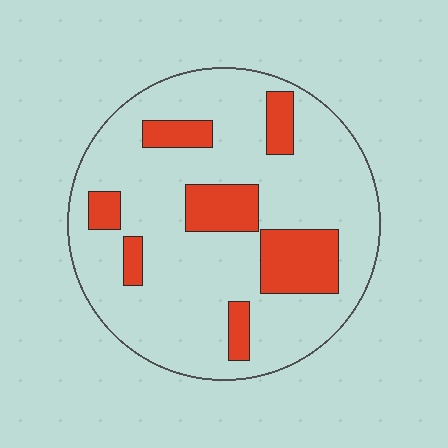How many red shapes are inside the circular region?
7.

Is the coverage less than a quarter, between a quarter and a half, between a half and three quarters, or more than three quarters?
Less than a quarter.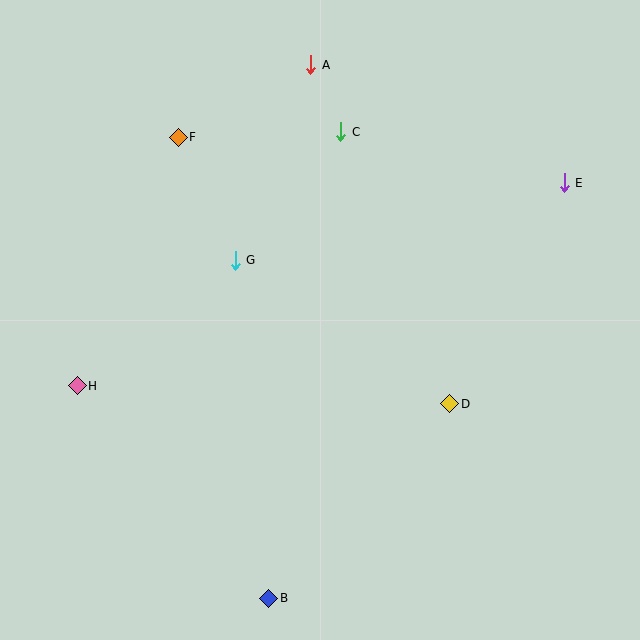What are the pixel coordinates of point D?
Point D is at (450, 404).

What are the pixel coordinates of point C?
Point C is at (341, 132).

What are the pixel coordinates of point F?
Point F is at (178, 137).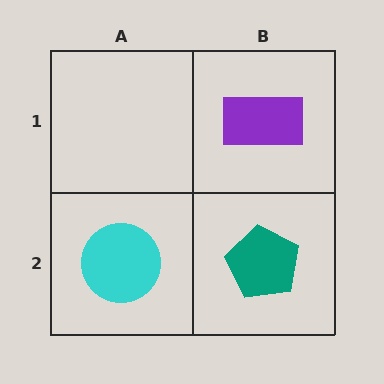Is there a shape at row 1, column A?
No, that cell is empty.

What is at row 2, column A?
A cyan circle.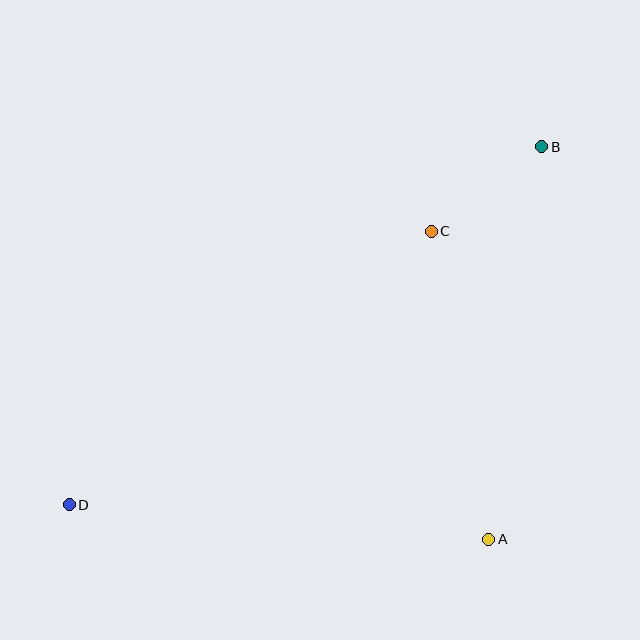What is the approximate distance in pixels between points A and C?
The distance between A and C is approximately 313 pixels.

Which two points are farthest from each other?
Points B and D are farthest from each other.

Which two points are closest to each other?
Points B and C are closest to each other.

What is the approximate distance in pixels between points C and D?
The distance between C and D is approximately 454 pixels.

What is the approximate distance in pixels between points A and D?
The distance between A and D is approximately 421 pixels.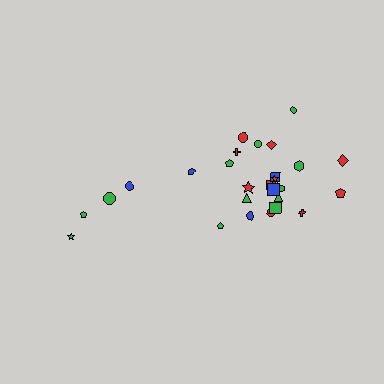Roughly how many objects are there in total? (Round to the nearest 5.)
Roughly 25 objects in total.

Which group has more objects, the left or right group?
The right group.